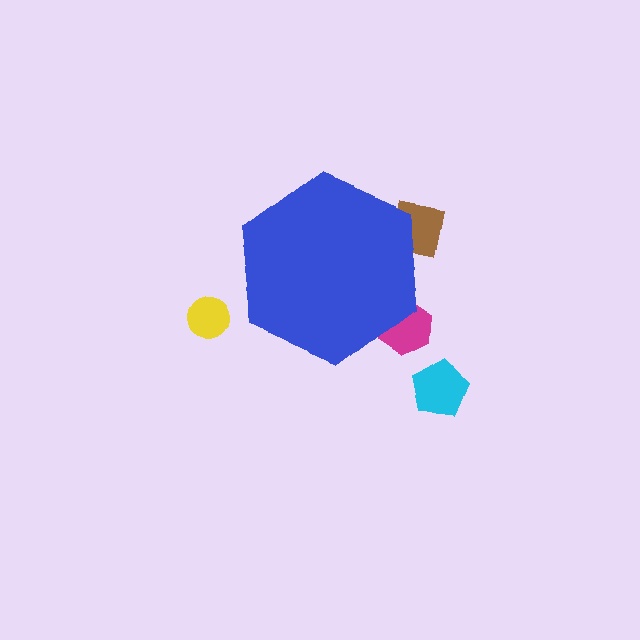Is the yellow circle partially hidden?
No, the yellow circle is fully visible.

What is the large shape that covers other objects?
A blue hexagon.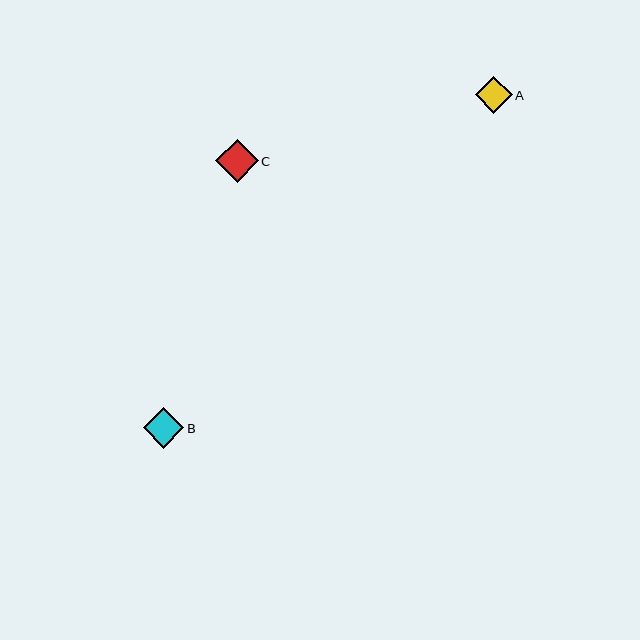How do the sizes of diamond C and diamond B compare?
Diamond C and diamond B are approximately the same size.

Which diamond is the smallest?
Diamond A is the smallest with a size of approximately 37 pixels.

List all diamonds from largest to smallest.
From largest to smallest: C, B, A.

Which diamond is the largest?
Diamond C is the largest with a size of approximately 43 pixels.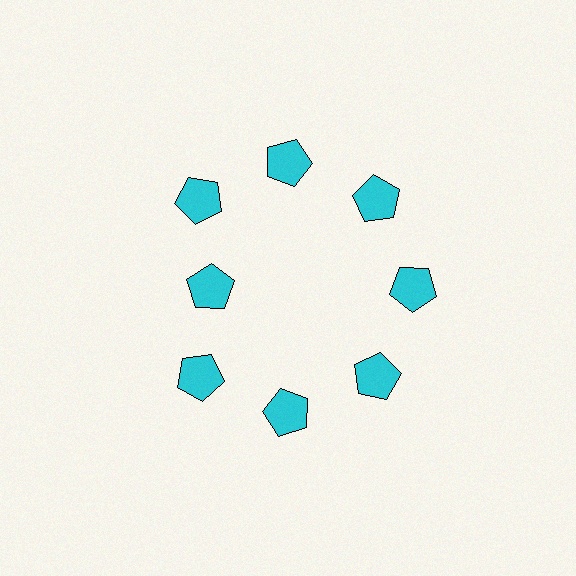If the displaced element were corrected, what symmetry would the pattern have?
It would have 8-fold rotational symmetry — the pattern would map onto itself every 45 degrees.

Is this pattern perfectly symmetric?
No. The 8 cyan pentagons are arranged in a ring, but one element near the 9 o'clock position is pulled inward toward the center, breaking the 8-fold rotational symmetry.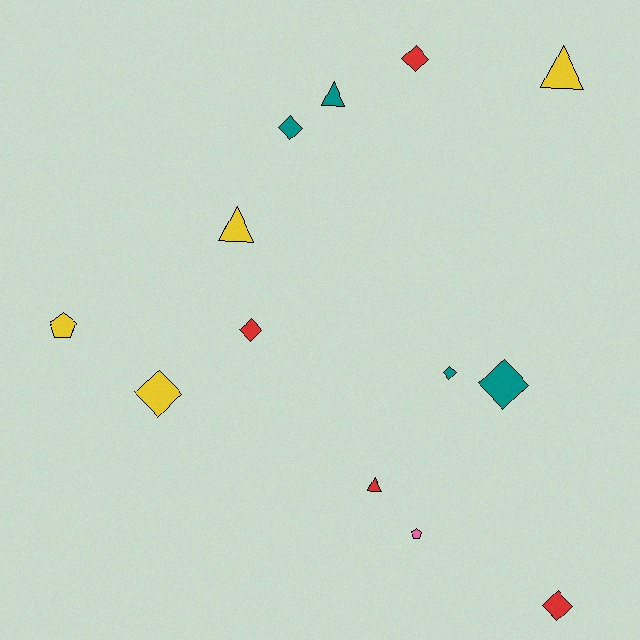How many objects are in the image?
There are 13 objects.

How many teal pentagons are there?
There are no teal pentagons.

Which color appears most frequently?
Teal, with 4 objects.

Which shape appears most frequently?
Diamond, with 7 objects.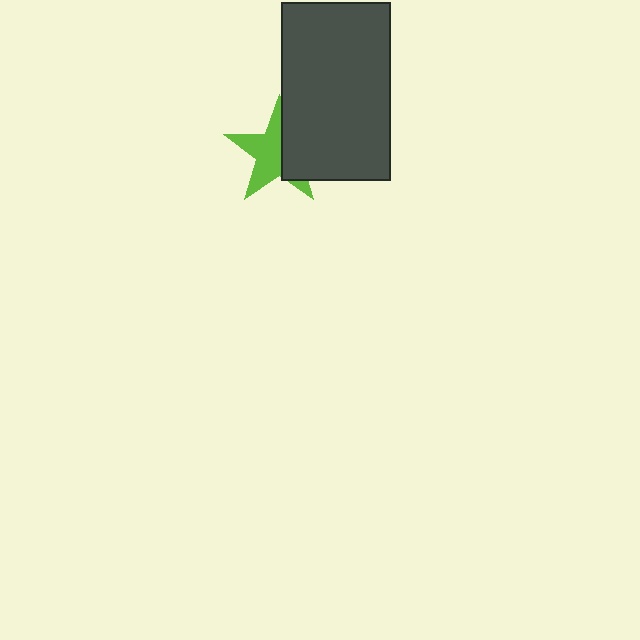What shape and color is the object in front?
The object in front is a dark gray rectangle.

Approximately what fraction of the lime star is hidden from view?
Roughly 41% of the lime star is hidden behind the dark gray rectangle.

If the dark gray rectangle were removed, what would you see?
You would see the complete lime star.